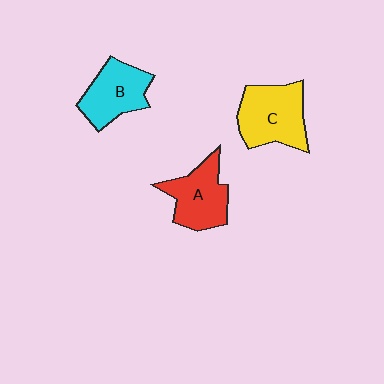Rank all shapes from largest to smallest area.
From largest to smallest: C (yellow), A (red), B (cyan).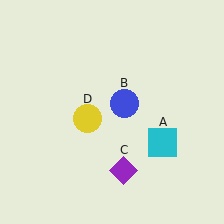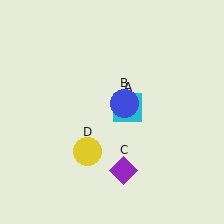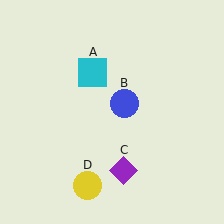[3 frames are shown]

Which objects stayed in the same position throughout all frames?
Blue circle (object B) and purple diamond (object C) remained stationary.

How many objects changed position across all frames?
2 objects changed position: cyan square (object A), yellow circle (object D).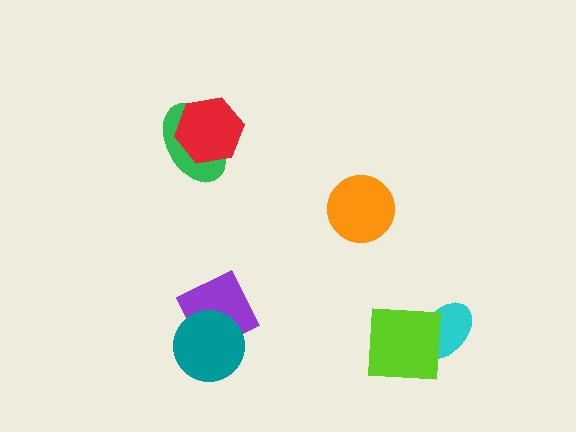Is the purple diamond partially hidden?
Yes, it is partially covered by another shape.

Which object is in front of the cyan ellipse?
The lime square is in front of the cyan ellipse.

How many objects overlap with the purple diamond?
1 object overlaps with the purple diamond.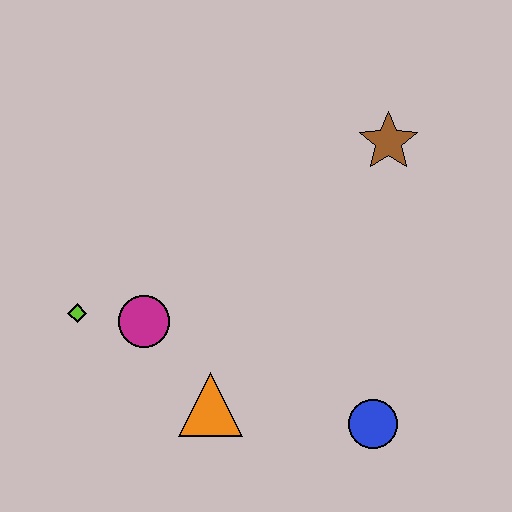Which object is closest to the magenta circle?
The lime diamond is closest to the magenta circle.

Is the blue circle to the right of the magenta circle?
Yes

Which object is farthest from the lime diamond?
The brown star is farthest from the lime diamond.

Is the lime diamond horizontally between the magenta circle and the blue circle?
No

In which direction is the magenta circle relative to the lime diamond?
The magenta circle is to the right of the lime diamond.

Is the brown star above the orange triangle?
Yes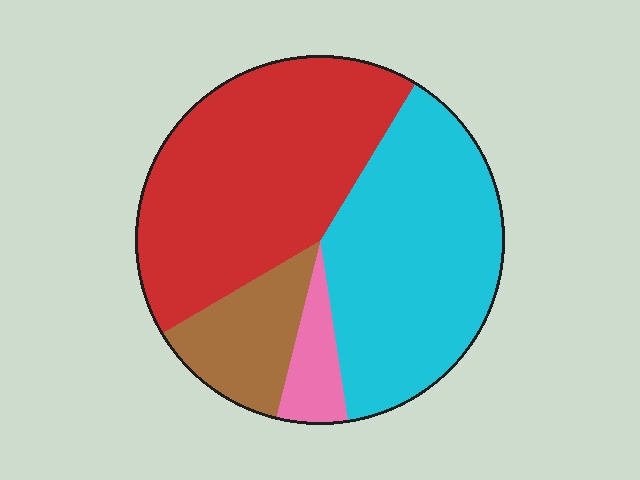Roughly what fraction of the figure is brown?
Brown covers 13% of the figure.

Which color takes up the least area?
Pink, at roughly 5%.